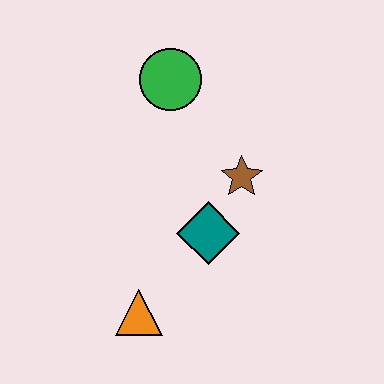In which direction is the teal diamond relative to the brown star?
The teal diamond is below the brown star.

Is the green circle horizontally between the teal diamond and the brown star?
No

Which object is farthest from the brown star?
The orange triangle is farthest from the brown star.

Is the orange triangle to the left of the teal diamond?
Yes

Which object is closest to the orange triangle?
The teal diamond is closest to the orange triangle.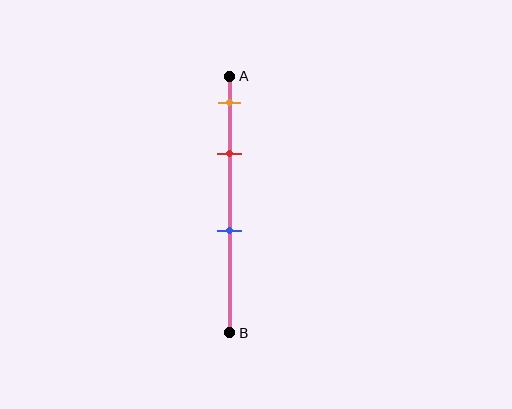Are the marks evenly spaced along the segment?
No, the marks are not evenly spaced.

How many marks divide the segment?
There are 3 marks dividing the segment.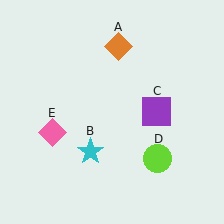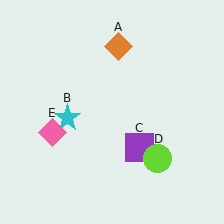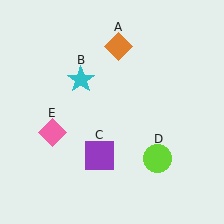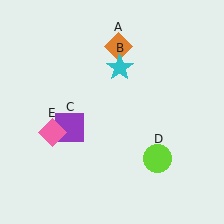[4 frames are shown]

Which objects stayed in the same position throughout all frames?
Orange diamond (object A) and lime circle (object D) and pink diamond (object E) remained stationary.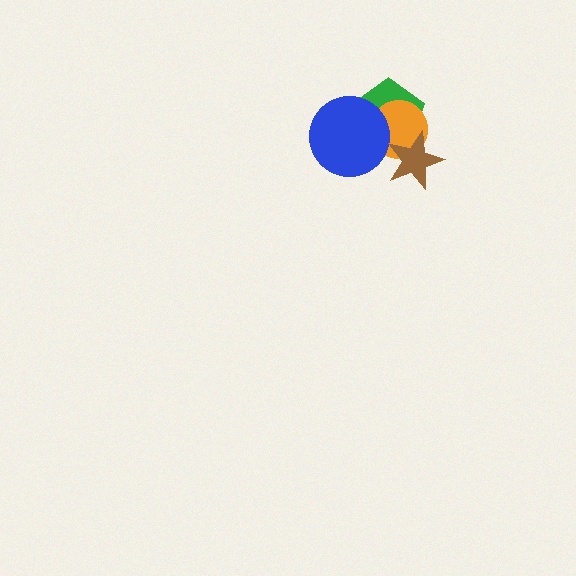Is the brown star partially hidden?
No, no other shape covers it.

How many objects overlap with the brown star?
2 objects overlap with the brown star.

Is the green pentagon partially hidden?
Yes, it is partially covered by another shape.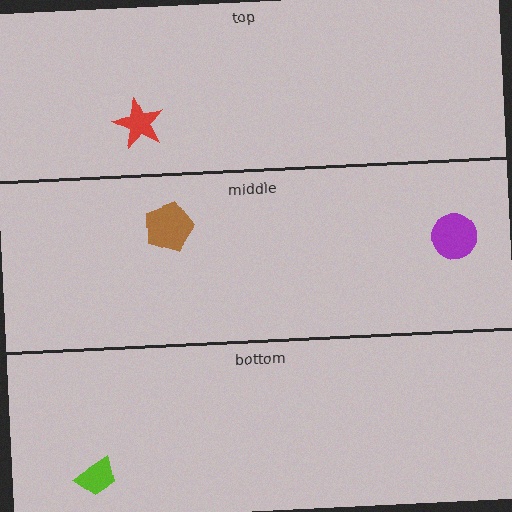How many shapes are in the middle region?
2.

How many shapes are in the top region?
1.